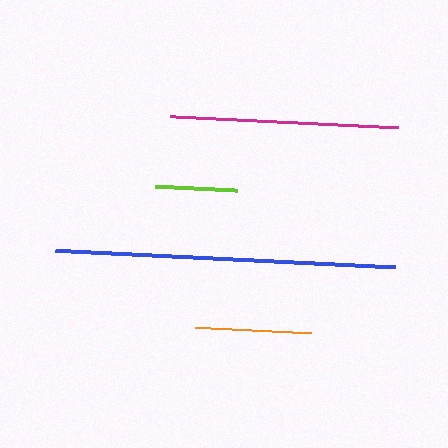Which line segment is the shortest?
The lime line is the shortest at approximately 82 pixels.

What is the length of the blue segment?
The blue segment is approximately 340 pixels long.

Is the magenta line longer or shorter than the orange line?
The magenta line is longer than the orange line.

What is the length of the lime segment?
The lime segment is approximately 82 pixels long.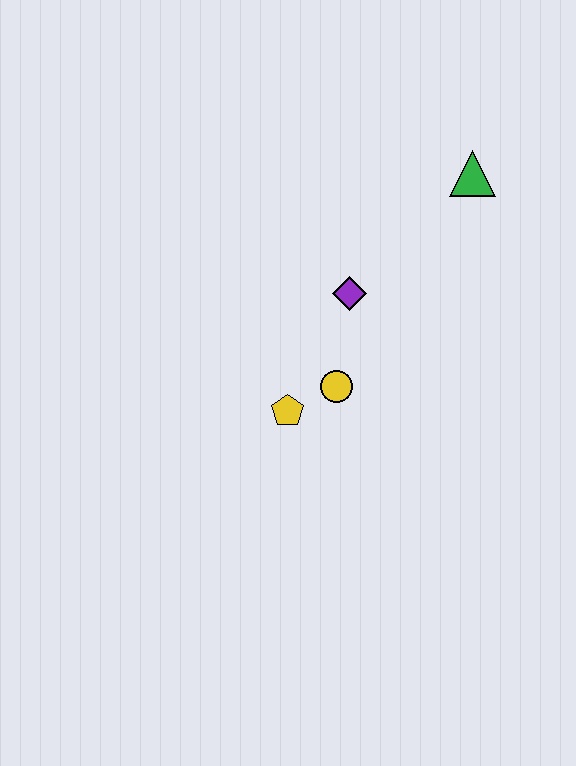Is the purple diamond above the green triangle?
No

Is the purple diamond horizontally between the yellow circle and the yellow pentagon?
No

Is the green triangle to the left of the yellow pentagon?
No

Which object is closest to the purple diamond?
The yellow circle is closest to the purple diamond.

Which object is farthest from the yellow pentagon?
The green triangle is farthest from the yellow pentagon.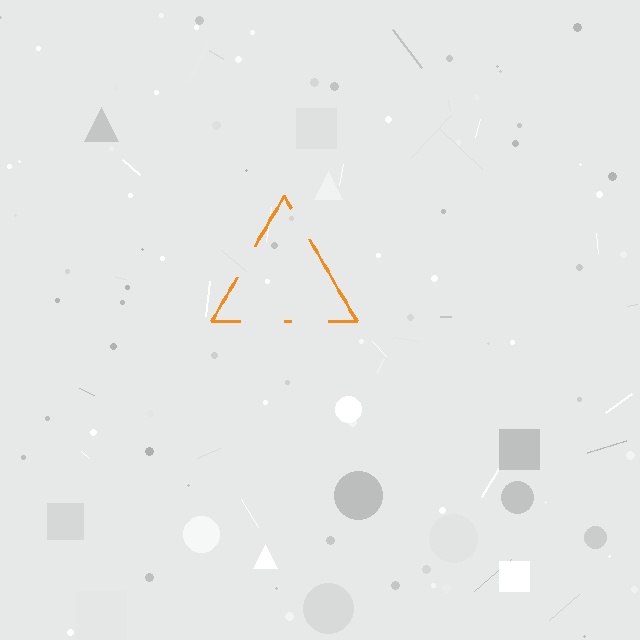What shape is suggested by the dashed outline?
The dashed outline suggests a triangle.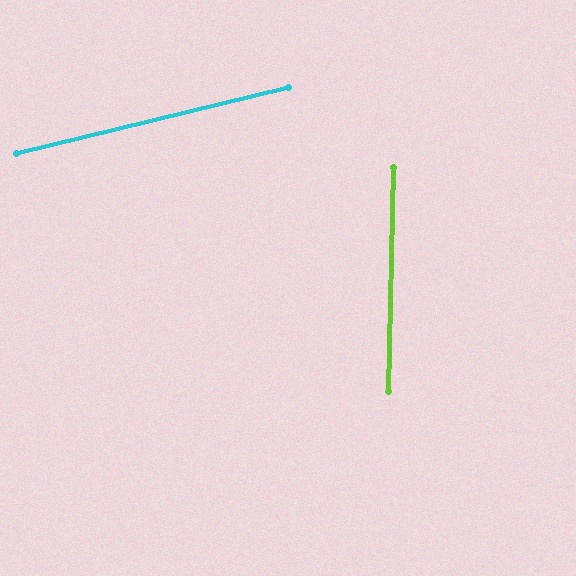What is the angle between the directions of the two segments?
Approximately 75 degrees.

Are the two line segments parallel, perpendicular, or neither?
Neither parallel nor perpendicular — they differ by about 75°.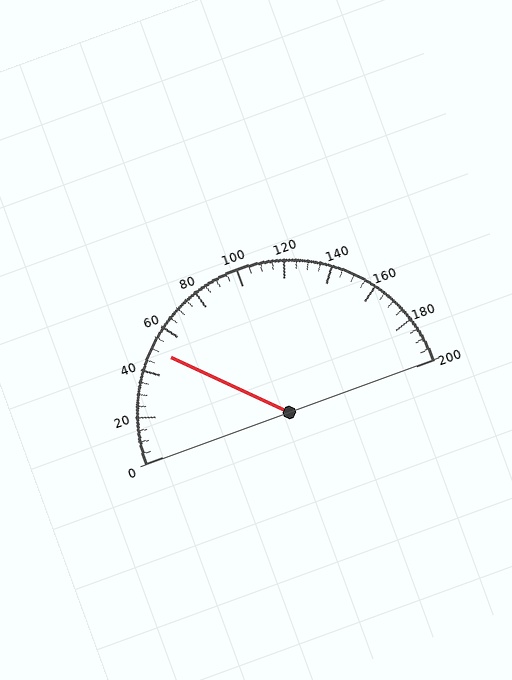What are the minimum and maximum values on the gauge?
The gauge ranges from 0 to 200.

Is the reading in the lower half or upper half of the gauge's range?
The reading is in the lower half of the range (0 to 200).